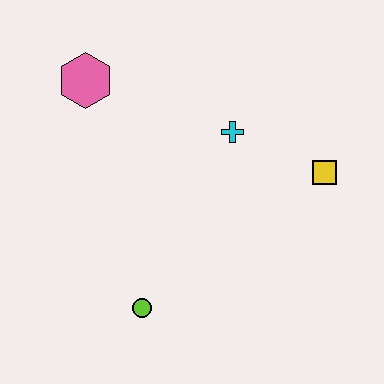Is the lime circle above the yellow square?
No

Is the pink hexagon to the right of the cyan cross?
No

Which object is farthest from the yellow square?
The pink hexagon is farthest from the yellow square.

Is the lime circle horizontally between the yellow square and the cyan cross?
No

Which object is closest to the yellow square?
The cyan cross is closest to the yellow square.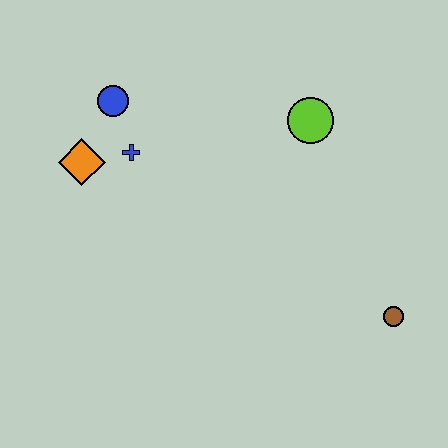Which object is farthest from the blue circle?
The brown circle is farthest from the blue circle.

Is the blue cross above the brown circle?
Yes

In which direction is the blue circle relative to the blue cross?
The blue circle is above the blue cross.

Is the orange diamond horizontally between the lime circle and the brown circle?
No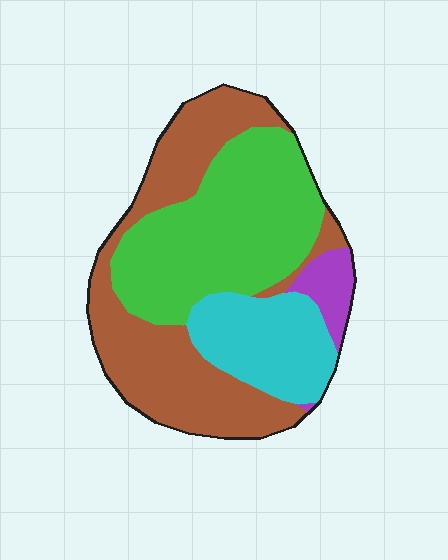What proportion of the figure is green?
Green covers around 35% of the figure.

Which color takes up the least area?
Purple, at roughly 5%.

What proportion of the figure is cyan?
Cyan covers around 20% of the figure.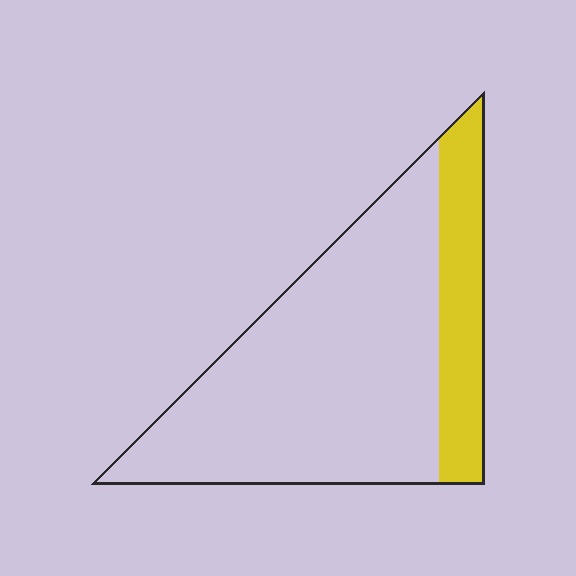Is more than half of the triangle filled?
No.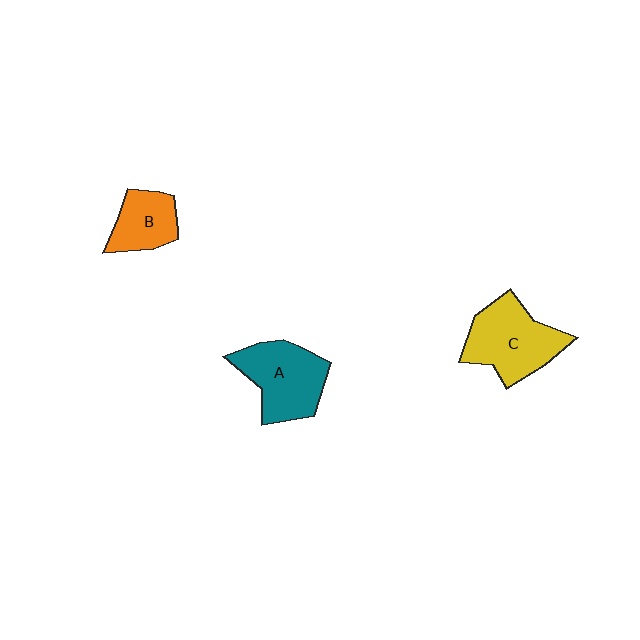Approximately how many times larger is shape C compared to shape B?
Approximately 1.7 times.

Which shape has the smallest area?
Shape B (orange).